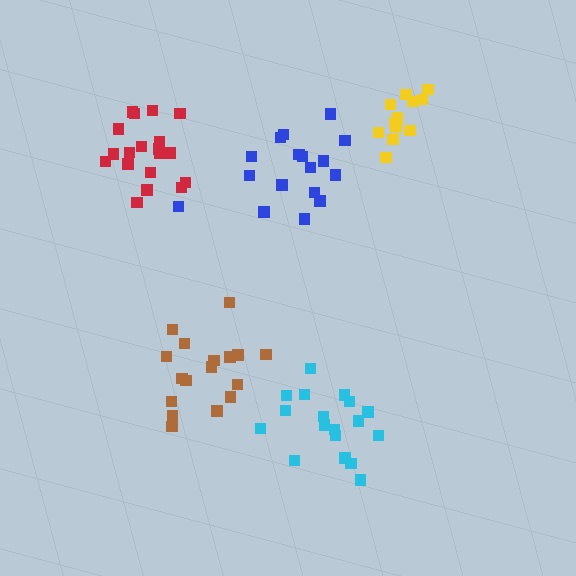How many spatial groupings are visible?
There are 5 spatial groupings.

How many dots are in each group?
Group 1: 17 dots, Group 2: 13 dots, Group 3: 17 dots, Group 4: 19 dots, Group 5: 18 dots (84 total).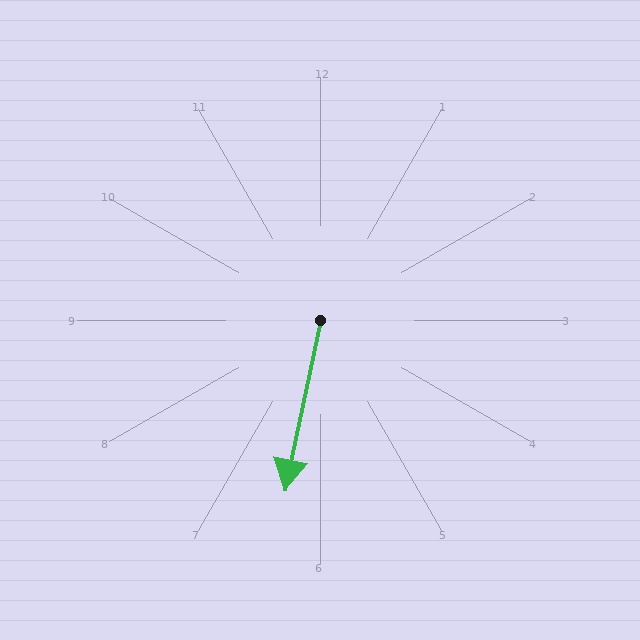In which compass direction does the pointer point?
South.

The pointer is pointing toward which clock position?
Roughly 6 o'clock.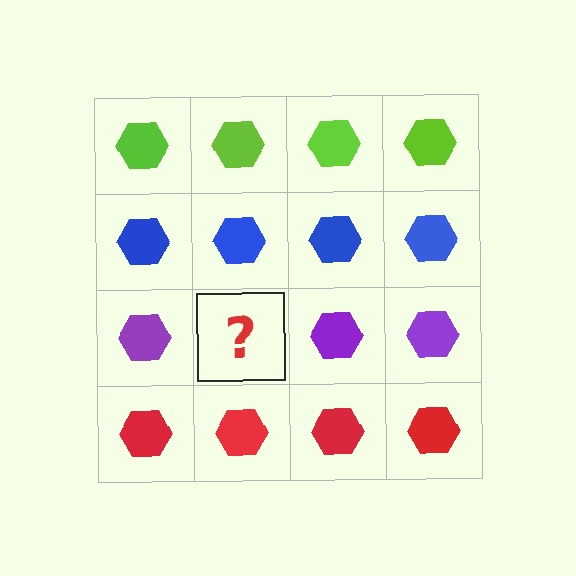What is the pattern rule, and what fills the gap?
The rule is that each row has a consistent color. The gap should be filled with a purple hexagon.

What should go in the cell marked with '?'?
The missing cell should contain a purple hexagon.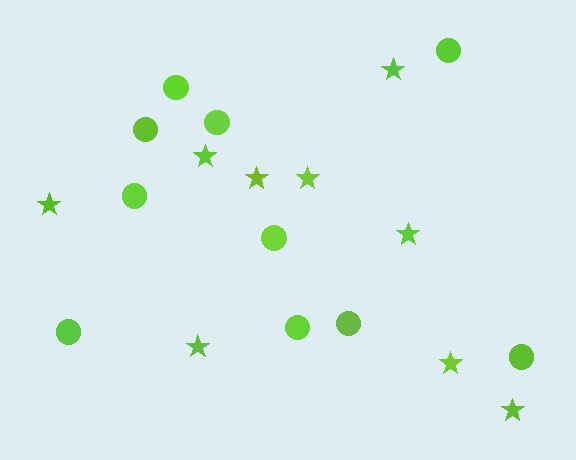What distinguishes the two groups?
There are 2 groups: one group of stars (9) and one group of circles (10).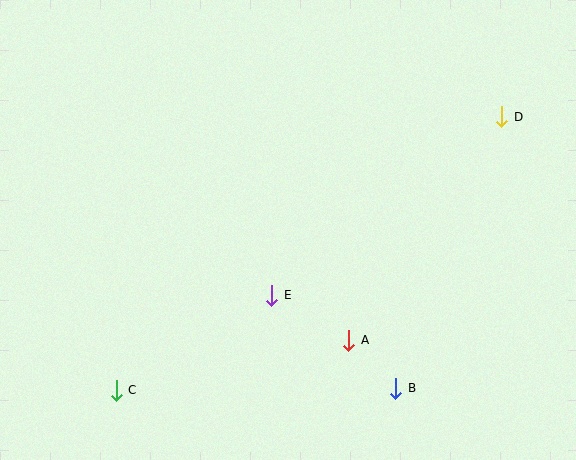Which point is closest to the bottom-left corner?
Point C is closest to the bottom-left corner.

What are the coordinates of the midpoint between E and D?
The midpoint between E and D is at (387, 206).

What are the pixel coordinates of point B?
Point B is at (396, 388).